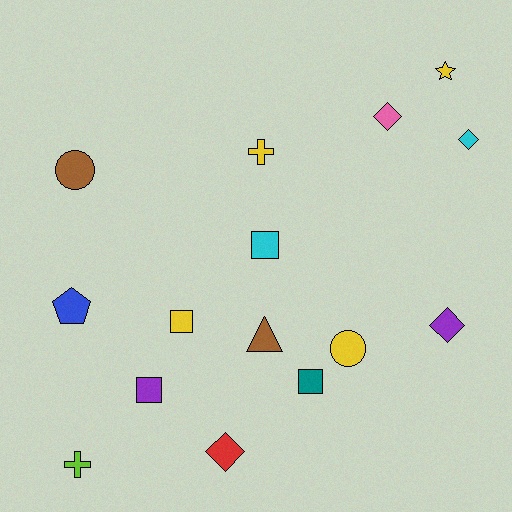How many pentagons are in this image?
There is 1 pentagon.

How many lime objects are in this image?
There is 1 lime object.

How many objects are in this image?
There are 15 objects.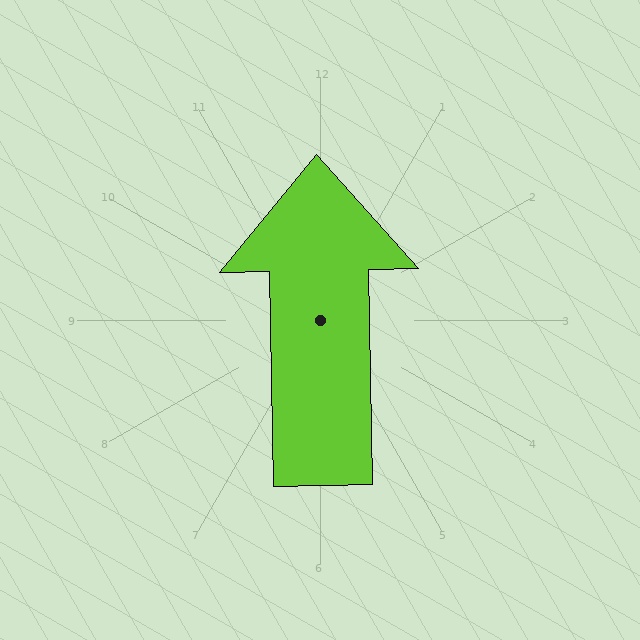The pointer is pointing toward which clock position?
Roughly 12 o'clock.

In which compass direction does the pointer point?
North.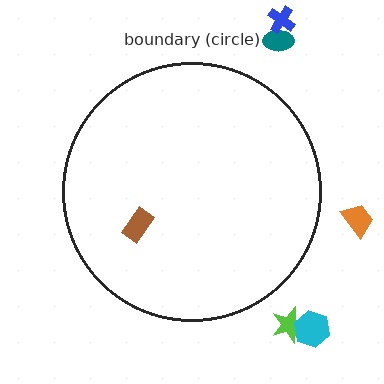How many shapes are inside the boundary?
1 inside, 5 outside.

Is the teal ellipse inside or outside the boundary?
Outside.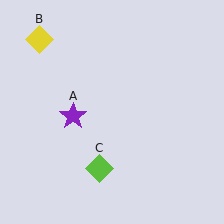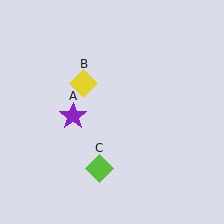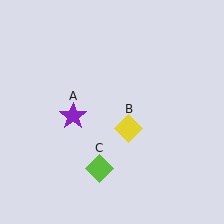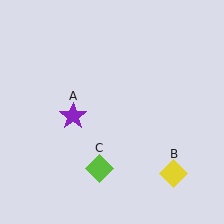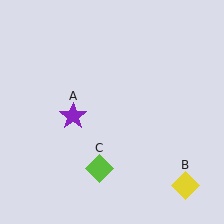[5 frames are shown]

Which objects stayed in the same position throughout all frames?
Purple star (object A) and lime diamond (object C) remained stationary.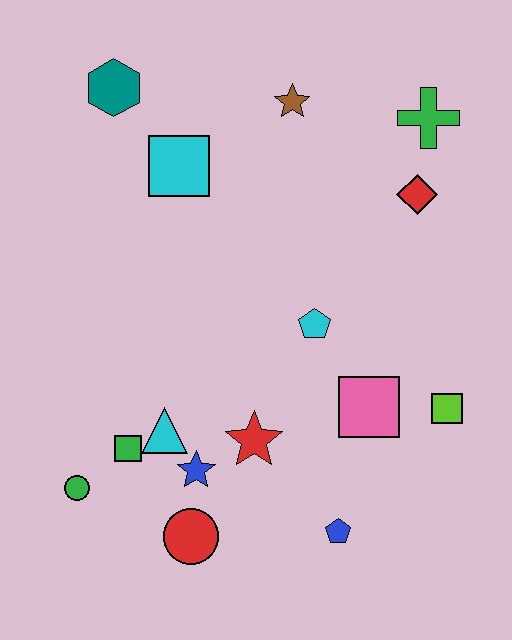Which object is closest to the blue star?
The cyan triangle is closest to the blue star.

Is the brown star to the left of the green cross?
Yes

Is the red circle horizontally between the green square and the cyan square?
No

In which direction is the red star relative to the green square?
The red star is to the right of the green square.